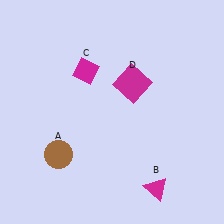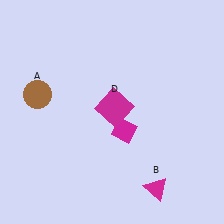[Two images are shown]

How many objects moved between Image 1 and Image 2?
3 objects moved between the two images.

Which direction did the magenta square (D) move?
The magenta square (D) moved down.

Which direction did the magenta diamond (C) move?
The magenta diamond (C) moved down.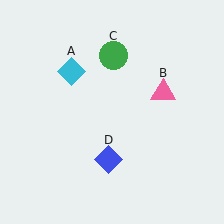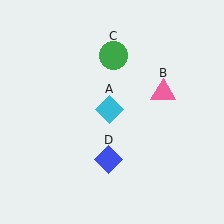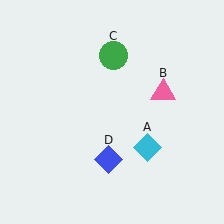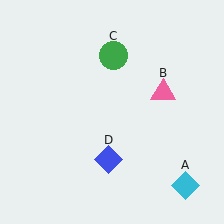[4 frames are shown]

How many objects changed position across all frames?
1 object changed position: cyan diamond (object A).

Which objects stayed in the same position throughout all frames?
Pink triangle (object B) and green circle (object C) and blue diamond (object D) remained stationary.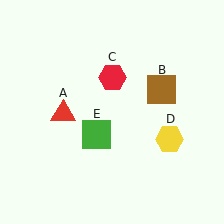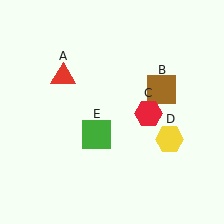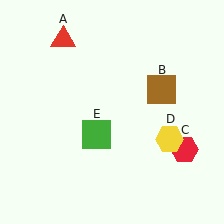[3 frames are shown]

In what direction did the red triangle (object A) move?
The red triangle (object A) moved up.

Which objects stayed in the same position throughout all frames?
Brown square (object B) and yellow hexagon (object D) and green square (object E) remained stationary.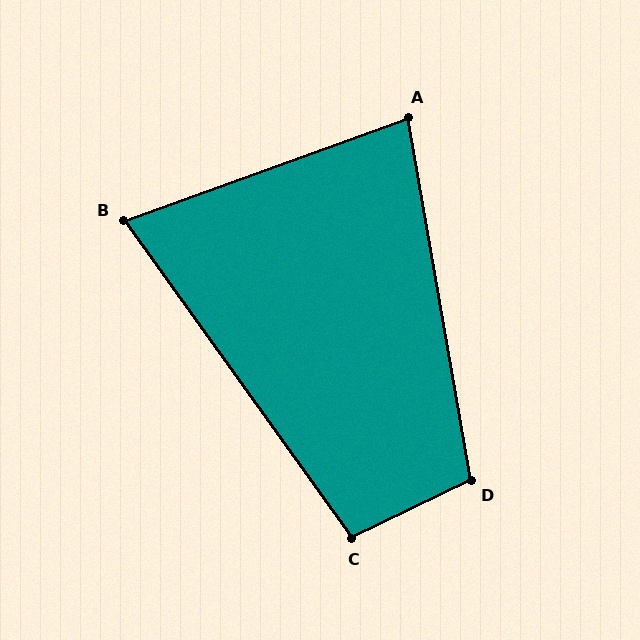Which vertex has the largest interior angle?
D, at approximately 106 degrees.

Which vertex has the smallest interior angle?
B, at approximately 74 degrees.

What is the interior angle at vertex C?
Approximately 100 degrees (obtuse).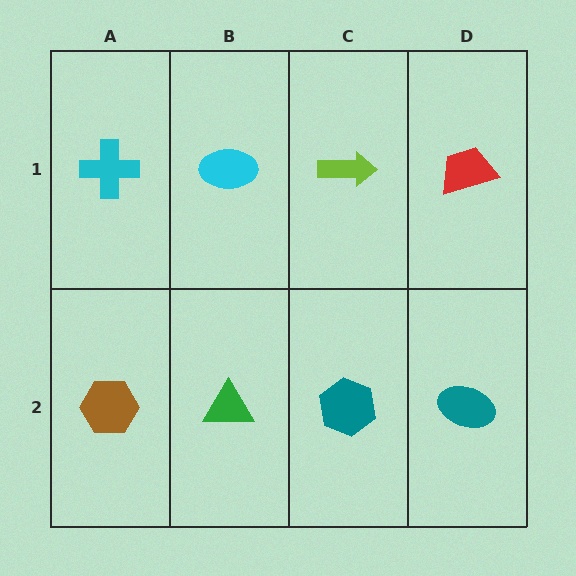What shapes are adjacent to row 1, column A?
A brown hexagon (row 2, column A), a cyan ellipse (row 1, column B).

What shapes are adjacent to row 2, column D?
A red trapezoid (row 1, column D), a teal hexagon (row 2, column C).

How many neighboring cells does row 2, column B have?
3.